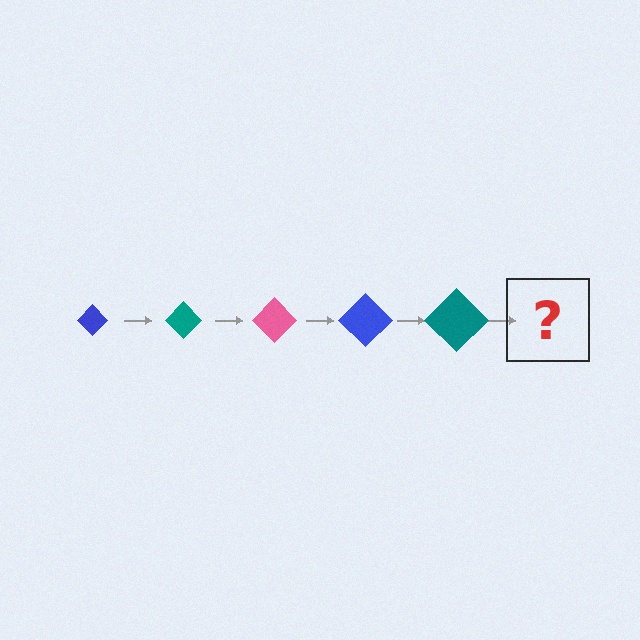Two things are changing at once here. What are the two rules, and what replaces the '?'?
The two rules are that the diamond grows larger each step and the color cycles through blue, teal, and pink. The '?' should be a pink diamond, larger than the previous one.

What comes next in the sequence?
The next element should be a pink diamond, larger than the previous one.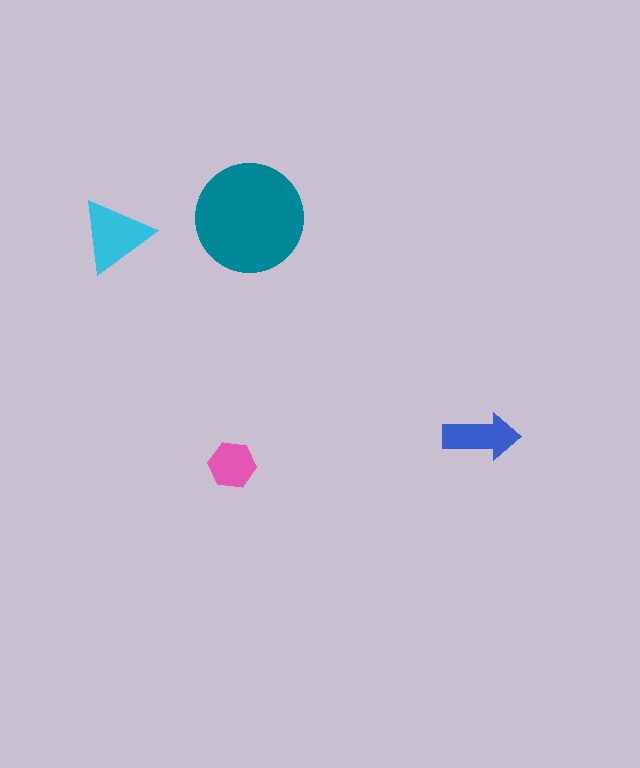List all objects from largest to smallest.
The teal circle, the cyan triangle, the blue arrow, the pink hexagon.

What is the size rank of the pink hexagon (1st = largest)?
4th.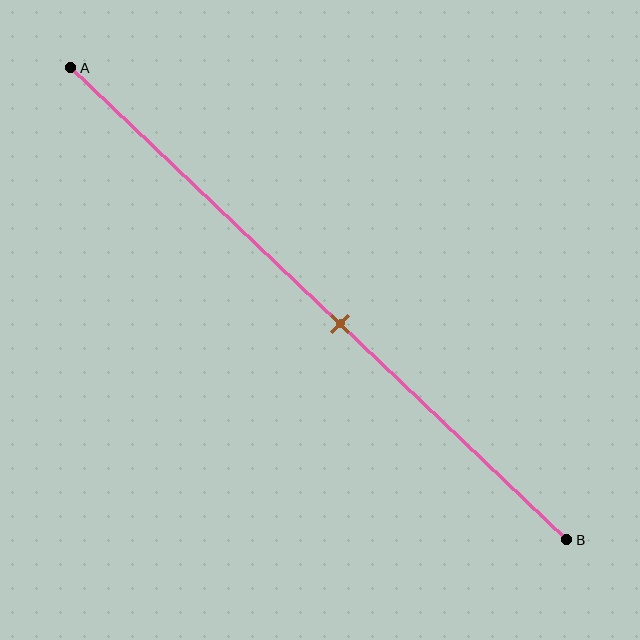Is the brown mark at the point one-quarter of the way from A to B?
No, the mark is at about 55% from A, not at the 25% one-quarter point.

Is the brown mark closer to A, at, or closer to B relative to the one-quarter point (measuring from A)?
The brown mark is closer to point B than the one-quarter point of segment AB.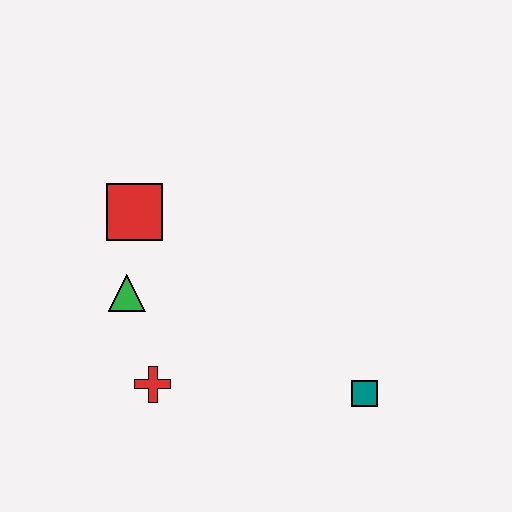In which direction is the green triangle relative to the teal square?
The green triangle is to the left of the teal square.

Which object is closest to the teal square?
The red cross is closest to the teal square.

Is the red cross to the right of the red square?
Yes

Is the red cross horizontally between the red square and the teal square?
Yes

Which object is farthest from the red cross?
The teal square is farthest from the red cross.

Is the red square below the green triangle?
No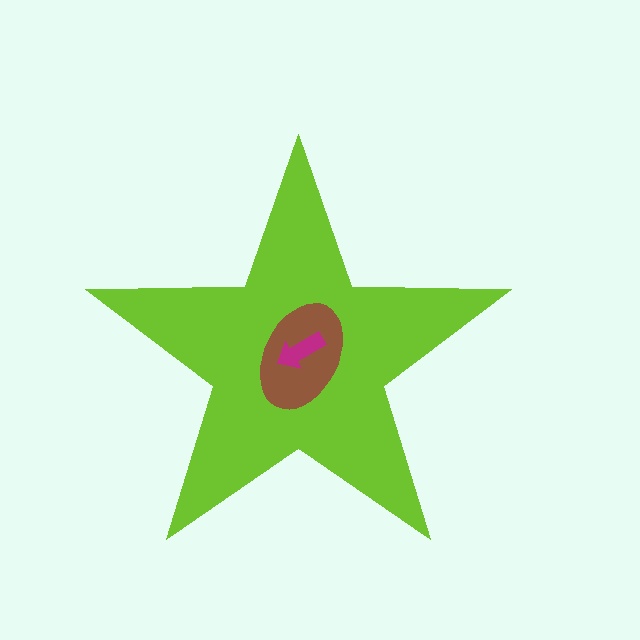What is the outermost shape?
The lime star.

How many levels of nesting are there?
3.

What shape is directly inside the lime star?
The brown ellipse.